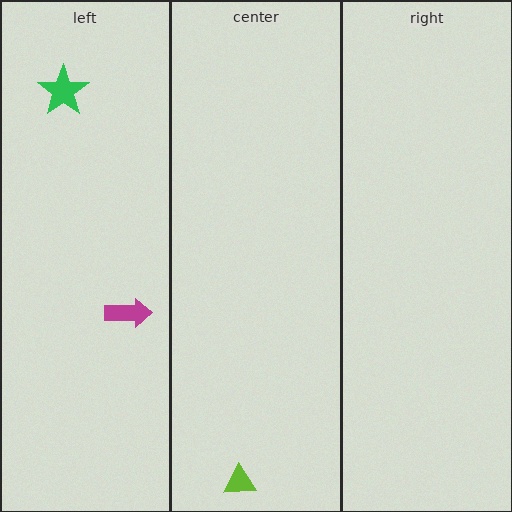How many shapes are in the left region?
2.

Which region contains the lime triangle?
The center region.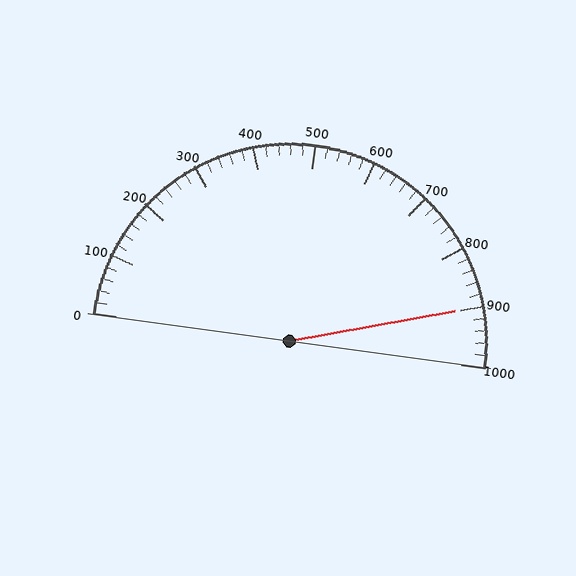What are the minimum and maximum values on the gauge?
The gauge ranges from 0 to 1000.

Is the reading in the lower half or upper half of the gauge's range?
The reading is in the upper half of the range (0 to 1000).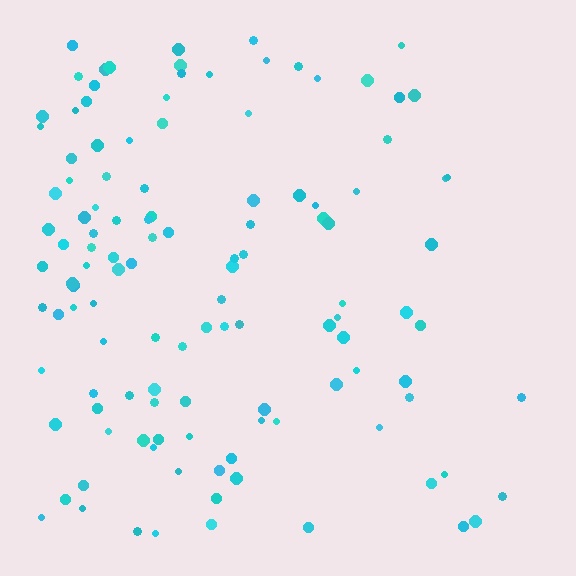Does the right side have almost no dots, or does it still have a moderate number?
Still a moderate number, just noticeably fewer than the left.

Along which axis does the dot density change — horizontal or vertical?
Horizontal.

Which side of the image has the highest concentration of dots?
The left.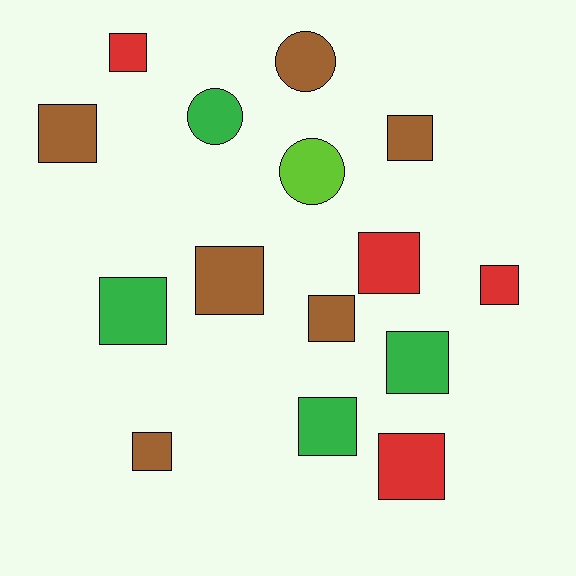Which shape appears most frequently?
Square, with 12 objects.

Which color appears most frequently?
Brown, with 6 objects.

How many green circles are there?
There is 1 green circle.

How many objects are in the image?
There are 15 objects.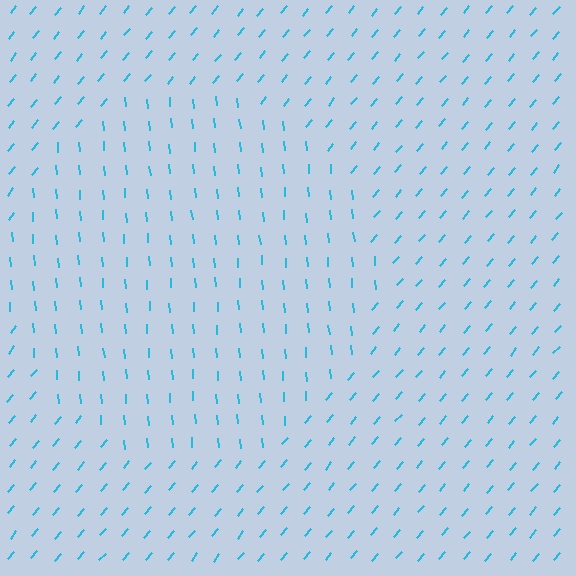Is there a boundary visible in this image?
Yes, there is a texture boundary formed by a change in line orientation.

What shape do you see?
I see a circle.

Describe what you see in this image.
The image is filled with small cyan line segments. A circle region in the image has lines oriented differently from the surrounding lines, creating a visible texture boundary.